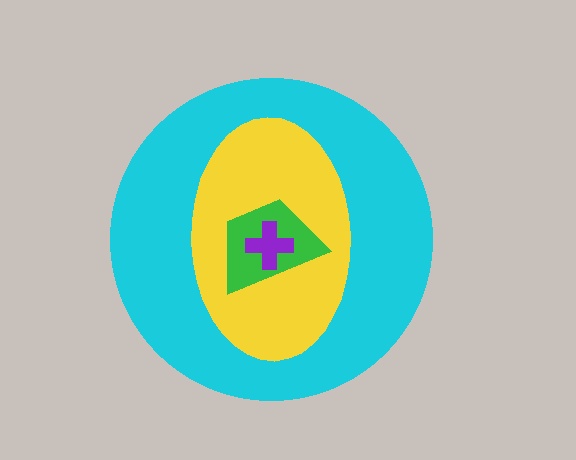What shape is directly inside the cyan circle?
The yellow ellipse.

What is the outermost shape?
The cyan circle.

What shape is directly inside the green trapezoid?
The purple cross.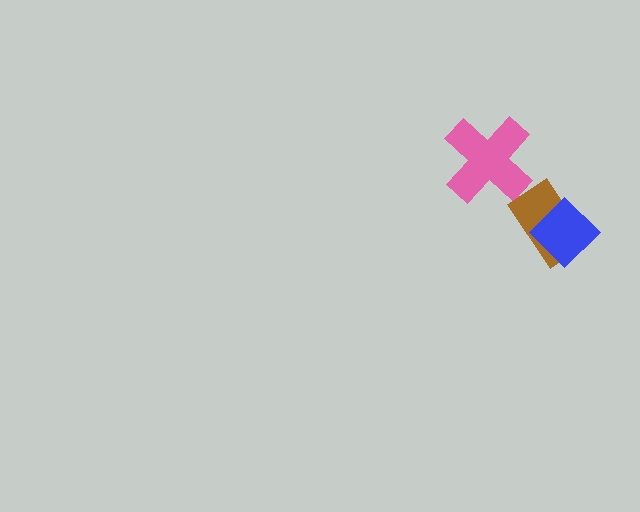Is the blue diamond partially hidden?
No, no other shape covers it.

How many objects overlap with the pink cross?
0 objects overlap with the pink cross.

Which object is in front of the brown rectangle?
The blue diamond is in front of the brown rectangle.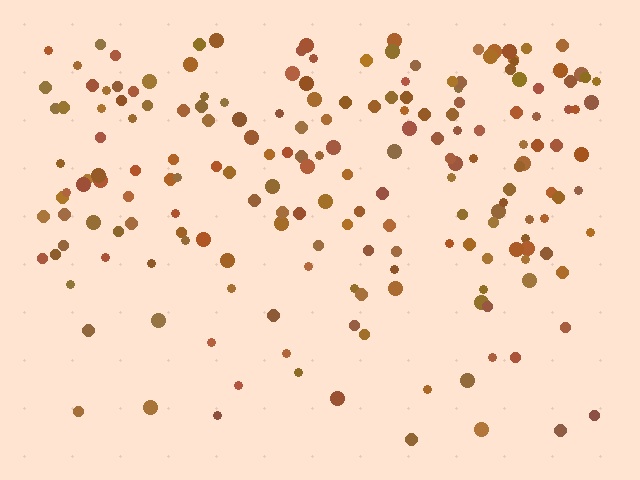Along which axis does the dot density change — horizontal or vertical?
Vertical.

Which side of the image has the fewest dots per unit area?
The bottom.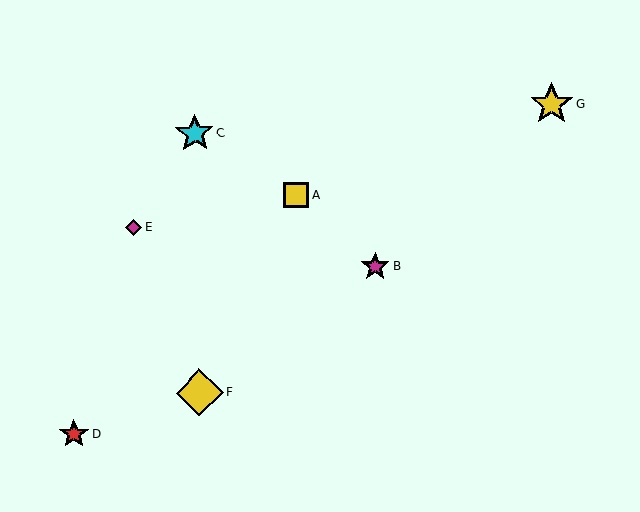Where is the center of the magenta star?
The center of the magenta star is at (375, 267).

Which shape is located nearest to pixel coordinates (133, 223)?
The magenta diamond (labeled E) at (133, 227) is nearest to that location.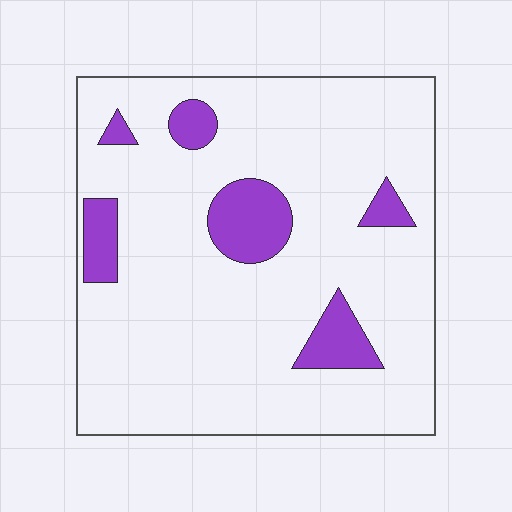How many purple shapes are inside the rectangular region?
6.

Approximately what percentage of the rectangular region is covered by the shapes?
Approximately 15%.